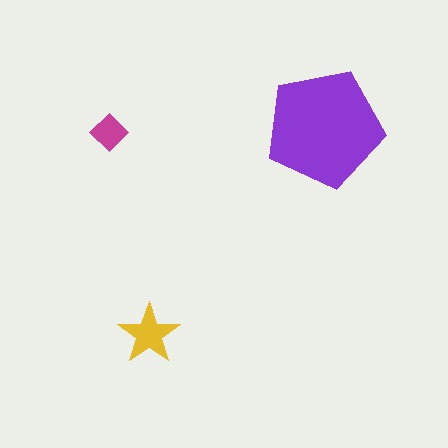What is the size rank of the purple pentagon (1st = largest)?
1st.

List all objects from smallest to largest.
The magenta diamond, the yellow star, the purple pentagon.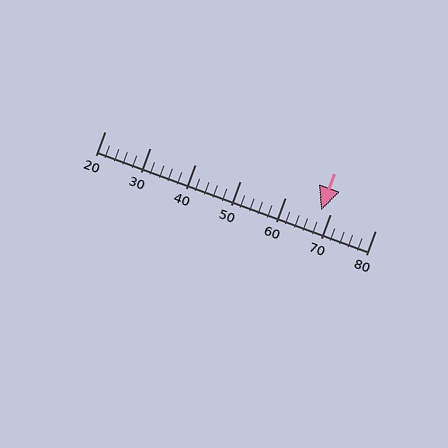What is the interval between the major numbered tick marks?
The major tick marks are spaced 10 units apart.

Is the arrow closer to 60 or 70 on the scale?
The arrow is closer to 70.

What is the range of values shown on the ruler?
The ruler shows values from 20 to 80.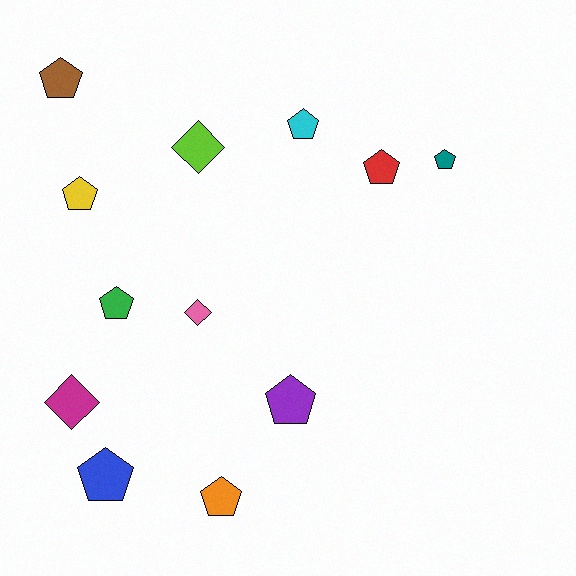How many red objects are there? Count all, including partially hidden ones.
There is 1 red object.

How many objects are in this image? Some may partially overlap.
There are 12 objects.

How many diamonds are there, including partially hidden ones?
There are 3 diamonds.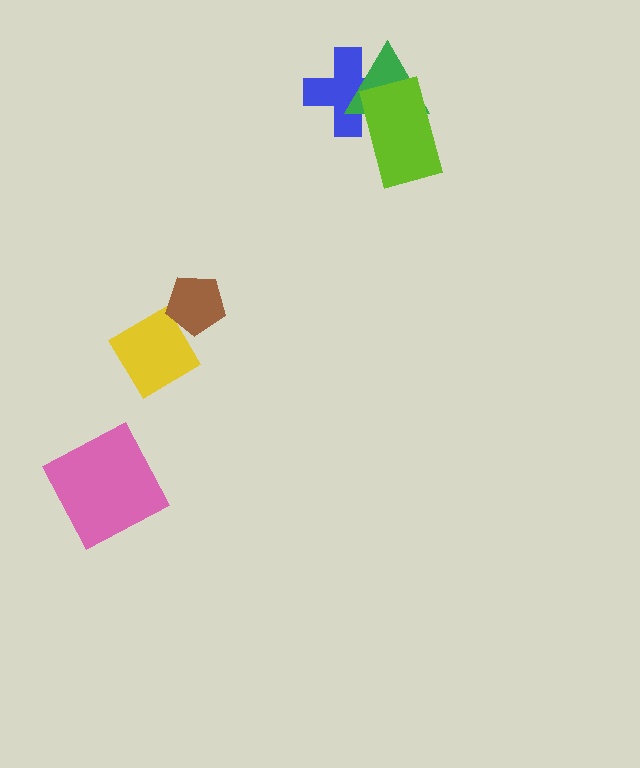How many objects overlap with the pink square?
0 objects overlap with the pink square.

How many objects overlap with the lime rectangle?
2 objects overlap with the lime rectangle.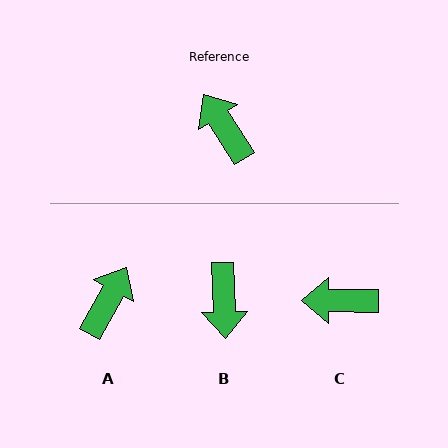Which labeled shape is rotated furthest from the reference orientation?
B, about 150 degrees away.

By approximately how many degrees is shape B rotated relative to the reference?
Approximately 150 degrees counter-clockwise.